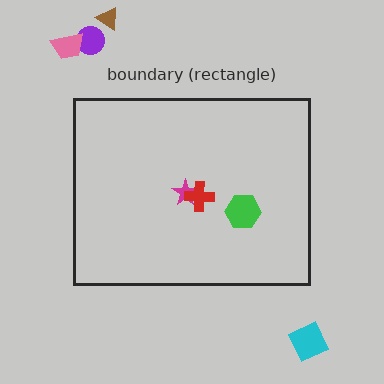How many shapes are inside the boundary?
3 inside, 4 outside.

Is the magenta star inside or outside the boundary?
Inside.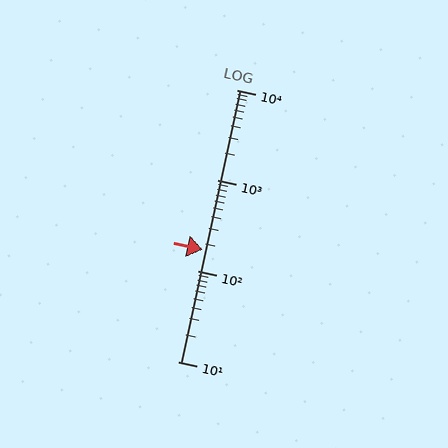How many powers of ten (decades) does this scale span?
The scale spans 3 decades, from 10 to 10000.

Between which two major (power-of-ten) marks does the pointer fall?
The pointer is between 100 and 1000.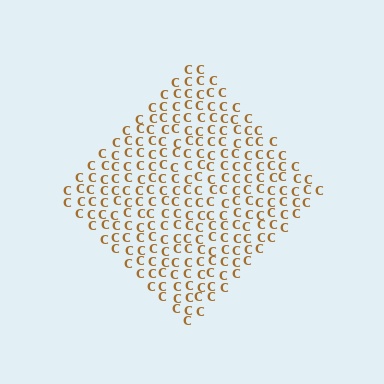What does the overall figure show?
The overall figure shows a diamond.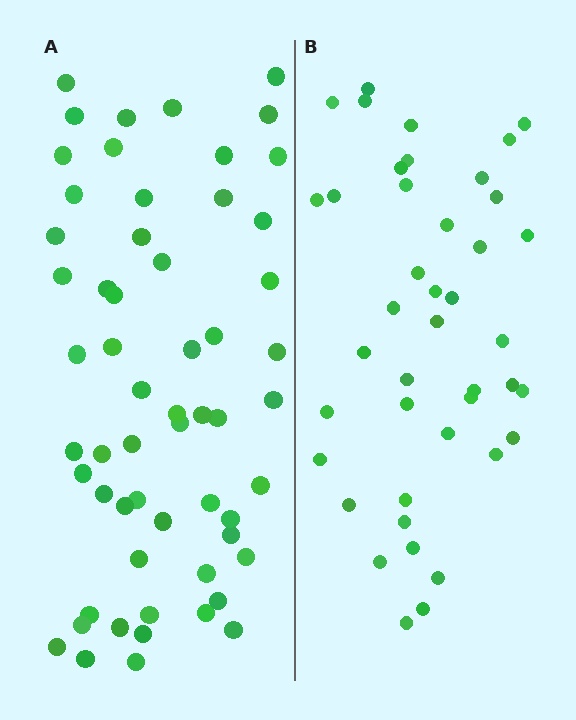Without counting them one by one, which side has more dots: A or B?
Region A (the left region) has more dots.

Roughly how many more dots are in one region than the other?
Region A has approximately 15 more dots than region B.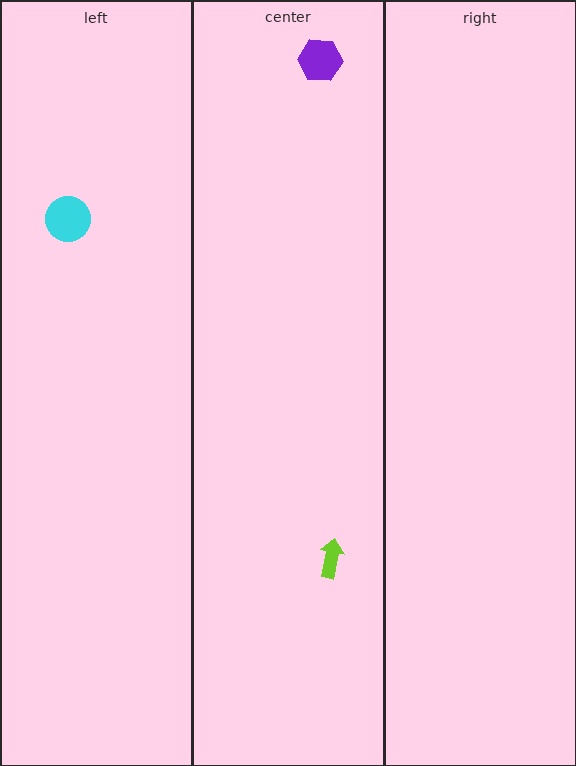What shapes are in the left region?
The cyan circle.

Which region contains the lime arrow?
The center region.